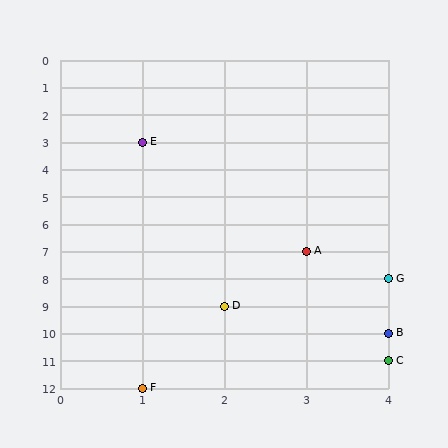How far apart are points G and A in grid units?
Points G and A are 1 column and 1 row apart (about 1.4 grid units diagonally).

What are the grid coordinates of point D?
Point D is at grid coordinates (2, 9).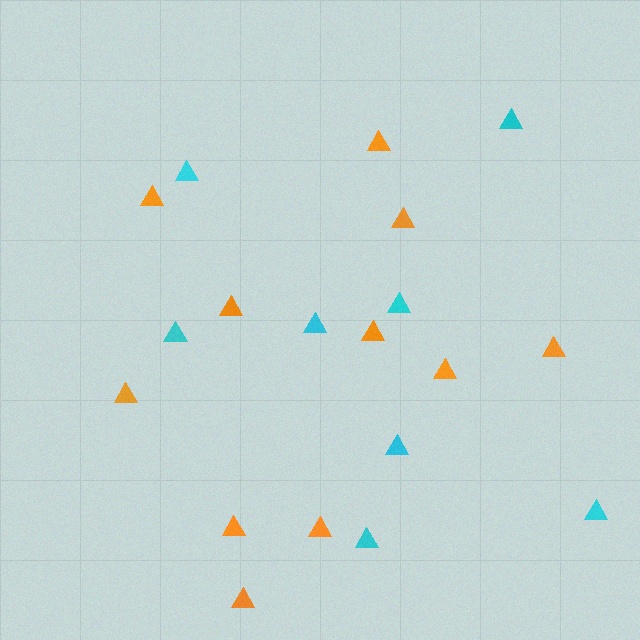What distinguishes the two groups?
There are 2 groups: one group of orange triangles (11) and one group of cyan triangles (8).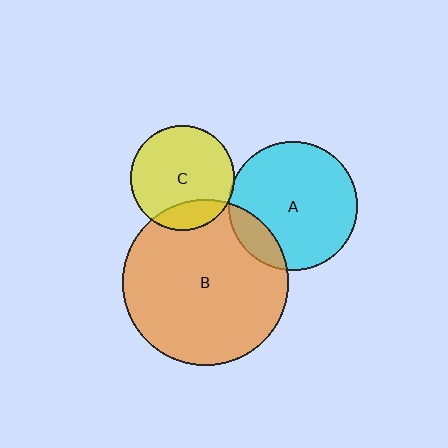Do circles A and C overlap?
Yes.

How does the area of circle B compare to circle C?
Approximately 2.5 times.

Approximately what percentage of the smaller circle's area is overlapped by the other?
Approximately 5%.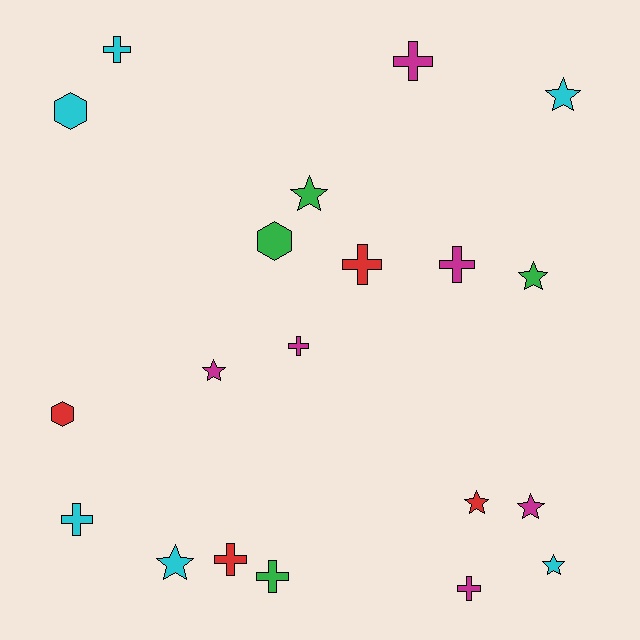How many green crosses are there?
There is 1 green cross.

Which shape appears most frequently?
Cross, with 9 objects.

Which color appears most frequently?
Cyan, with 6 objects.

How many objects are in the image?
There are 20 objects.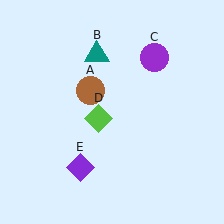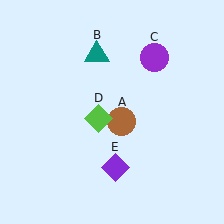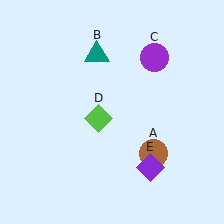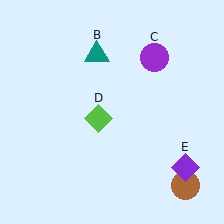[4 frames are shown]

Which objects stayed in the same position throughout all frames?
Teal triangle (object B) and purple circle (object C) and lime diamond (object D) remained stationary.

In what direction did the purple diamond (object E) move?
The purple diamond (object E) moved right.